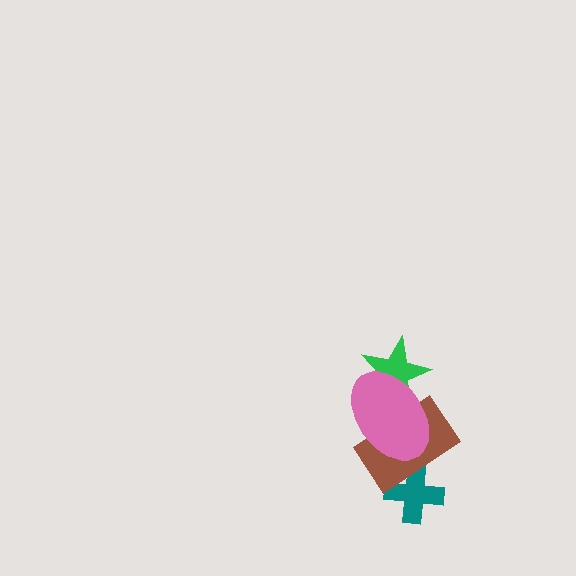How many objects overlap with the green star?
2 objects overlap with the green star.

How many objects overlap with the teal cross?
1 object overlaps with the teal cross.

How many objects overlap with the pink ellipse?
2 objects overlap with the pink ellipse.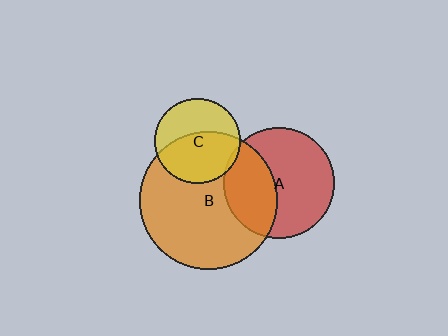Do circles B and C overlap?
Yes.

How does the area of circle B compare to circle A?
Approximately 1.5 times.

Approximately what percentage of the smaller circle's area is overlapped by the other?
Approximately 55%.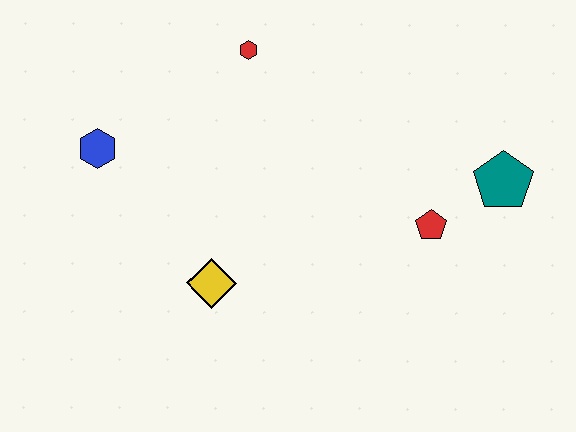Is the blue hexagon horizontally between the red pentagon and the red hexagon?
No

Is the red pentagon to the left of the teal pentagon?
Yes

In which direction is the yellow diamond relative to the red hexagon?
The yellow diamond is below the red hexagon.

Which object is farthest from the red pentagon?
The blue hexagon is farthest from the red pentagon.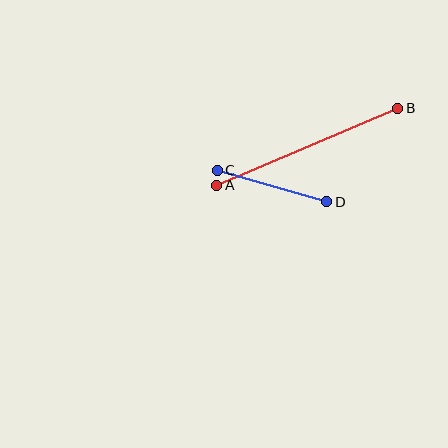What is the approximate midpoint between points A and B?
The midpoint is at approximately (307, 147) pixels.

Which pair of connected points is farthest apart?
Points A and B are farthest apart.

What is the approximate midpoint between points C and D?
The midpoint is at approximately (272, 186) pixels.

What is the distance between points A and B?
The distance is approximately 197 pixels.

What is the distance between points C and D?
The distance is approximately 114 pixels.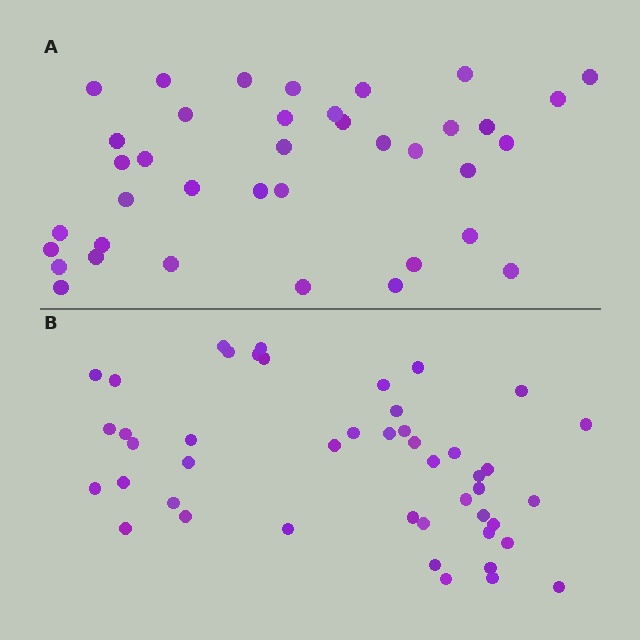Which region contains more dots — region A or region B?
Region B (the bottom region) has more dots.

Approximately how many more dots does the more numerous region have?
Region B has roughly 8 or so more dots than region A.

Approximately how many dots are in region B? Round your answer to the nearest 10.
About 50 dots. (The exact count is 46, which rounds to 50.)